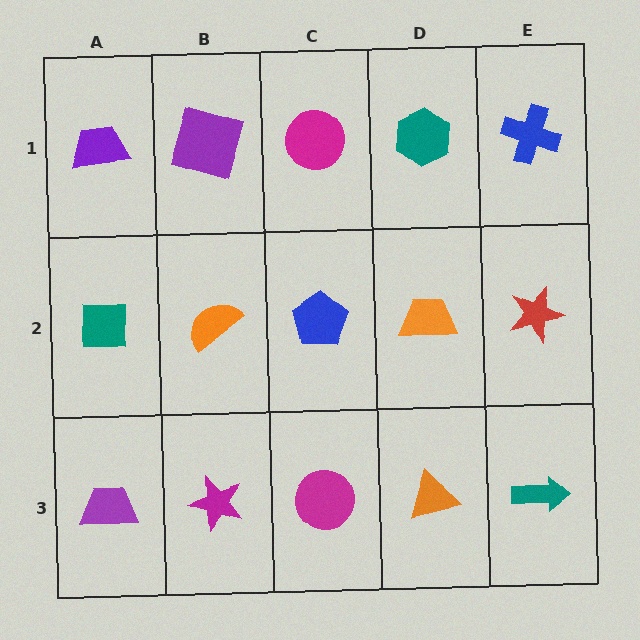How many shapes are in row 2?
5 shapes.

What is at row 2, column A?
A teal square.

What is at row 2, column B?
An orange semicircle.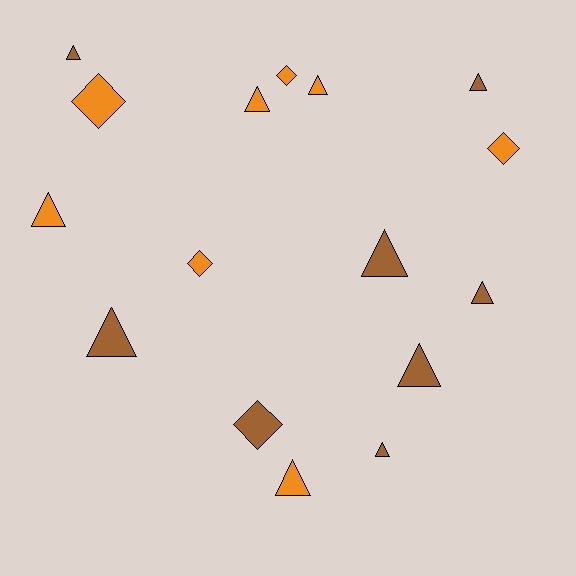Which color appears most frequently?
Brown, with 8 objects.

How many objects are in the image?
There are 16 objects.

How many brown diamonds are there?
There is 1 brown diamond.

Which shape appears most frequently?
Triangle, with 11 objects.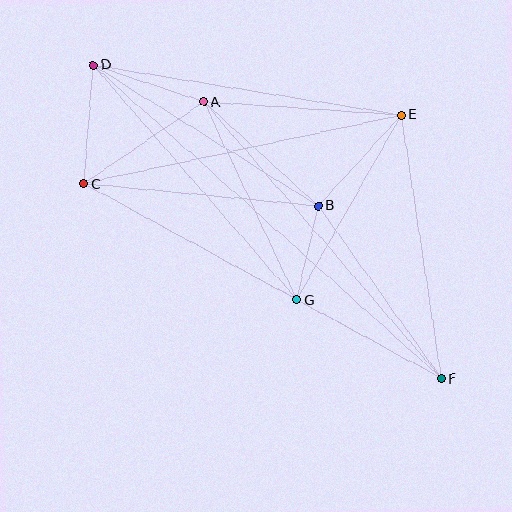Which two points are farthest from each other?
Points D and F are farthest from each other.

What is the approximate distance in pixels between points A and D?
The distance between A and D is approximately 116 pixels.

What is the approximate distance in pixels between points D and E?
The distance between D and E is approximately 312 pixels.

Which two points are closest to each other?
Points B and G are closest to each other.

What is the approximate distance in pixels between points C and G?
The distance between C and G is approximately 243 pixels.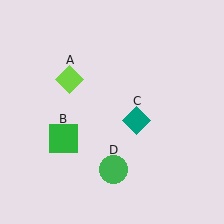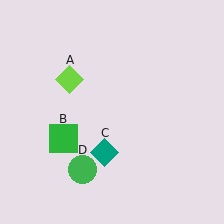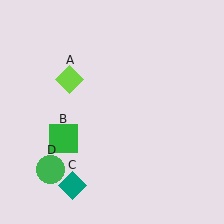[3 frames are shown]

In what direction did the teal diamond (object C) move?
The teal diamond (object C) moved down and to the left.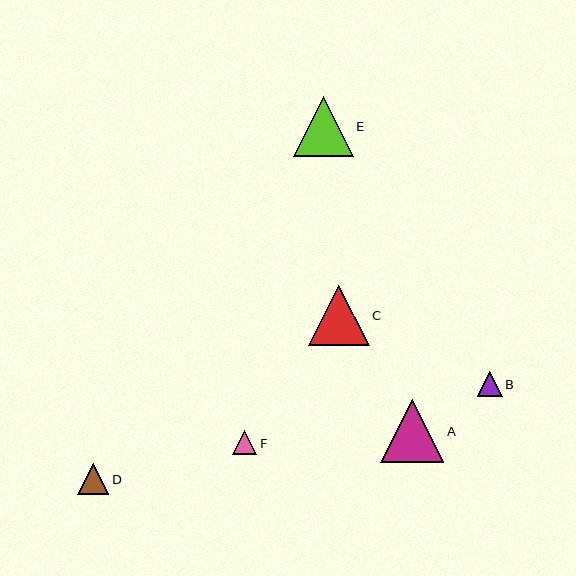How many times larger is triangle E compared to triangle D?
Triangle E is approximately 1.9 times the size of triangle D.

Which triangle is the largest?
Triangle A is the largest with a size of approximately 63 pixels.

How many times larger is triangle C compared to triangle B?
Triangle C is approximately 2.4 times the size of triangle B.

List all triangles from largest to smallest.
From largest to smallest: A, C, E, D, B, F.